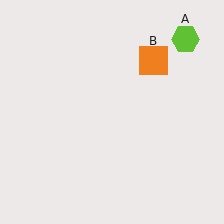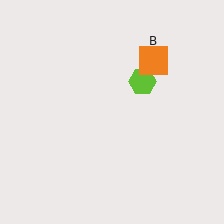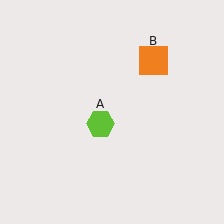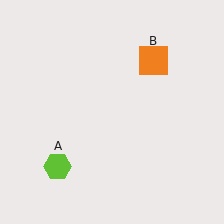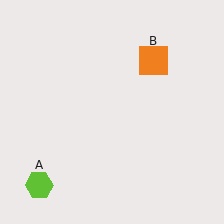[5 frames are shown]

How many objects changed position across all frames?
1 object changed position: lime hexagon (object A).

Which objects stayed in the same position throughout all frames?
Orange square (object B) remained stationary.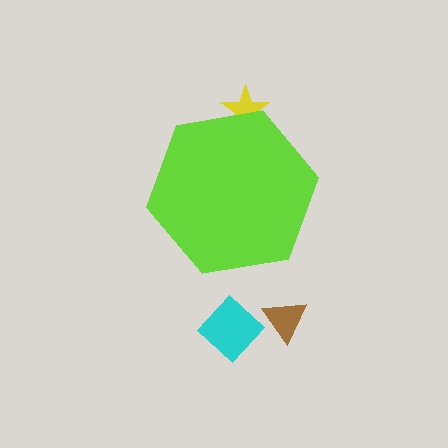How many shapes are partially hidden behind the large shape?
1 shape is partially hidden.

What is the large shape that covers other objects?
A lime hexagon.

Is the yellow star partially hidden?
Yes, the yellow star is partially hidden behind the lime hexagon.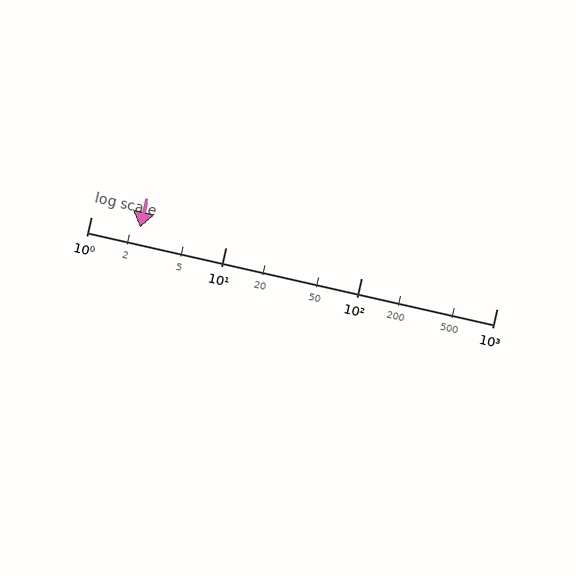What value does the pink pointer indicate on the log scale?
The pointer indicates approximately 2.3.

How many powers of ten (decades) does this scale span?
The scale spans 3 decades, from 1 to 1000.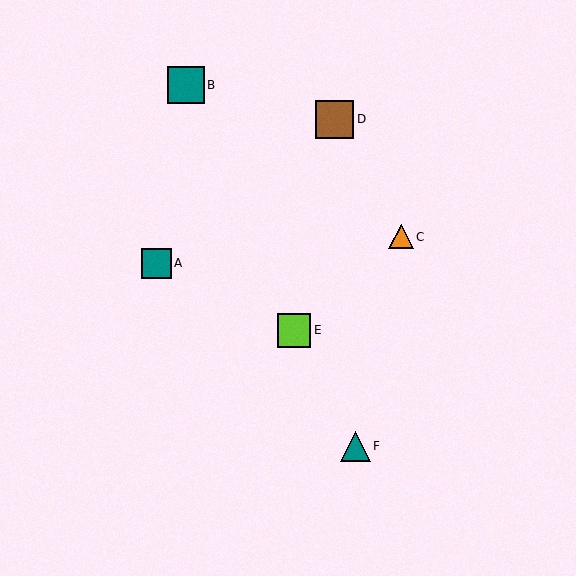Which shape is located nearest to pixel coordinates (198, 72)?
The teal square (labeled B) at (186, 85) is nearest to that location.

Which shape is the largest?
The brown square (labeled D) is the largest.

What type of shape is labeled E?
Shape E is a lime square.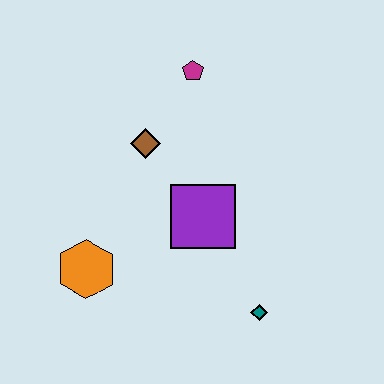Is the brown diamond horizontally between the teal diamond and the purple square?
No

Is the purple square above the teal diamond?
Yes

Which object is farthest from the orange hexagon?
The magenta pentagon is farthest from the orange hexagon.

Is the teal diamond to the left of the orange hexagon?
No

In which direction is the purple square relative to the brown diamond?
The purple square is below the brown diamond.